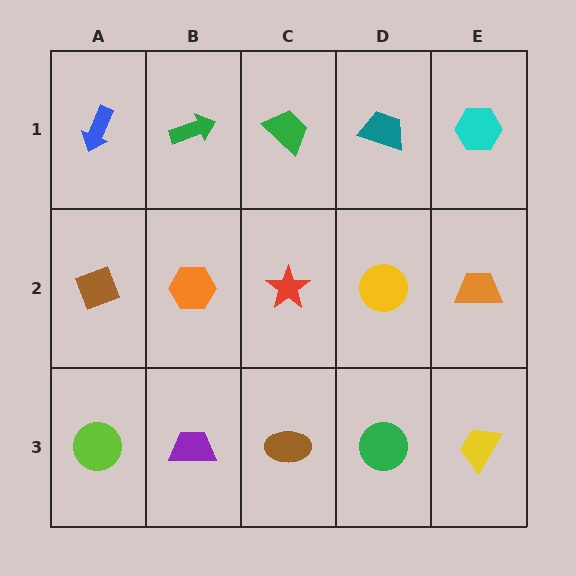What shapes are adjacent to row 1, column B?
An orange hexagon (row 2, column B), a blue arrow (row 1, column A), a green trapezoid (row 1, column C).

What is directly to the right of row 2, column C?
A yellow circle.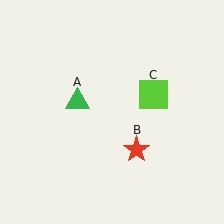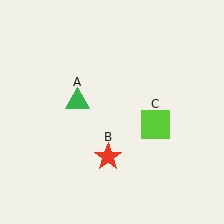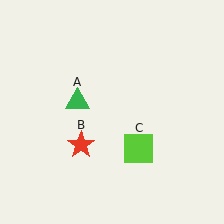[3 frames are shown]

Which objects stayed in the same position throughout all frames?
Green triangle (object A) remained stationary.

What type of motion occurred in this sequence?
The red star (object B), lime square (object C) rotated clockwise around the center of the scene.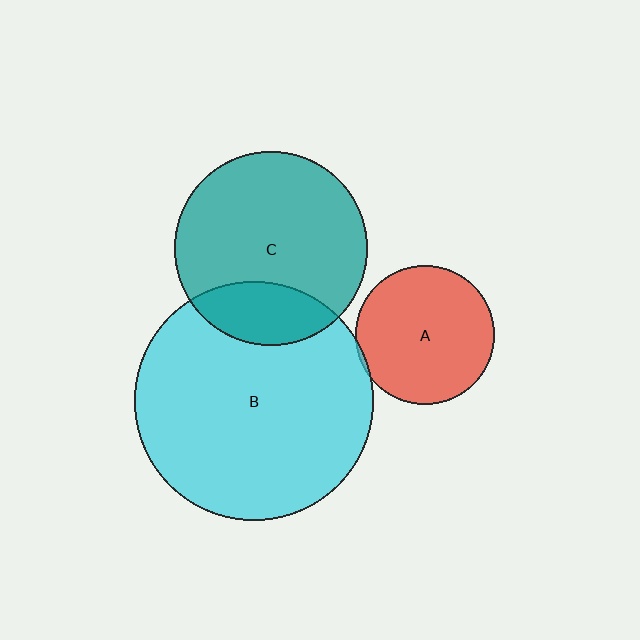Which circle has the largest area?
Circle B (cyan).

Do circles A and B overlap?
Yes.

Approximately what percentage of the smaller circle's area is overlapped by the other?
Approximately 5%.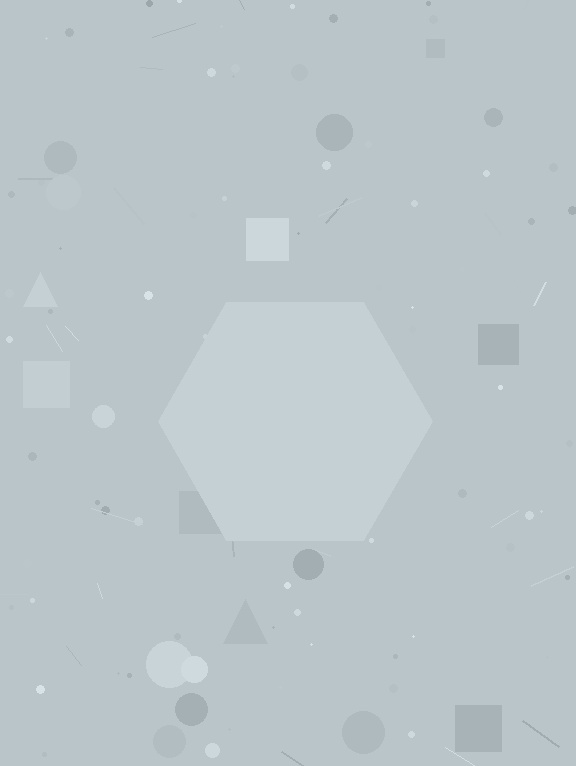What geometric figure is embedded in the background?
A hexagon is embedded in the background.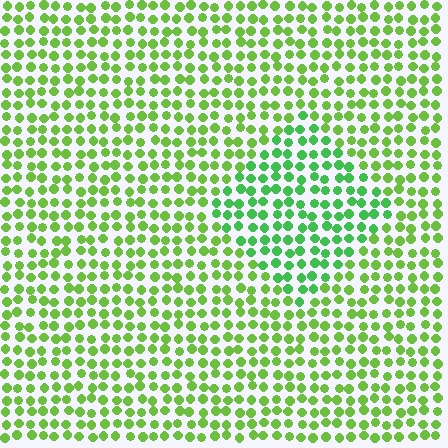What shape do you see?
I see a diamond.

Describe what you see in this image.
The image is filled with small lime elements in a uniform arrangement. A diamond-shaped region is visible where the elements are tinted to a slightly different hue, forming a subtle color boundary.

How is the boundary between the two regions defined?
The boundary is defined purely by a slight shift in hue (about 28 degrees). Spacing, size, and orientation are identical on both sides.